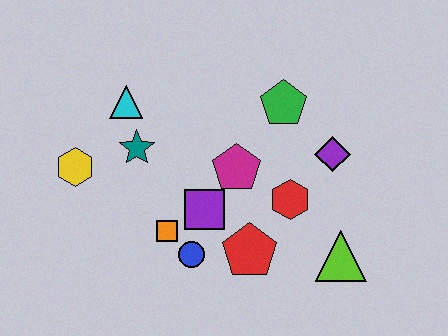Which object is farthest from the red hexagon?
The yellow hexagon is farthest from the red hexagon.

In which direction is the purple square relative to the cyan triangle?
The purple square is below the cyan triangle.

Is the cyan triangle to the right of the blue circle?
No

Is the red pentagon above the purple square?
No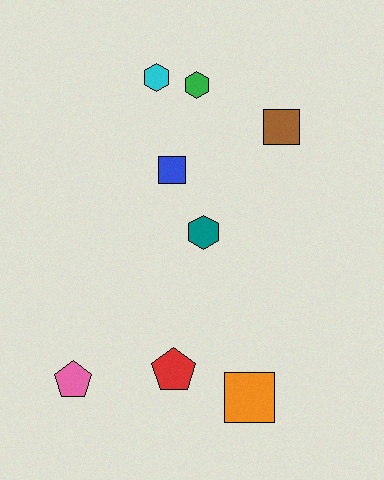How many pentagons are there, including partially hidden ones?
There are 2 pentagons.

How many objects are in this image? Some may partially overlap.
There are 8 objects.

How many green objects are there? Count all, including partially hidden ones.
There is 1 green object.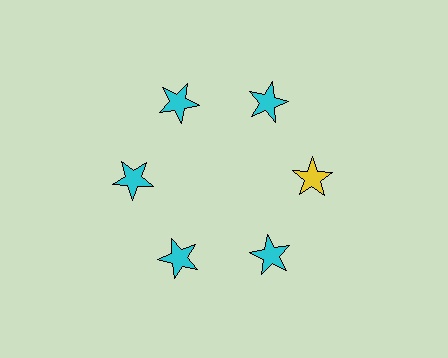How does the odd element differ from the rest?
It has a different color: yellow instead of cyan.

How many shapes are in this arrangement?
There are 6 shapes arranged in a ring pattern.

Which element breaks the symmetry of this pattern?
The yellow star at roughly the 3 o'clock position breaks the symmetry. All other shapes are cyan stars.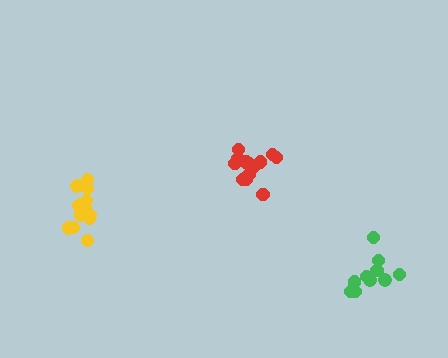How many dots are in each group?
Group 1: 15 dots, Group 2: 14 dots, Group 3: 11 dots (40 total).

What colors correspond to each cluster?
The clusters are colored: red, yellow, green.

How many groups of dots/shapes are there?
There are 3 groups.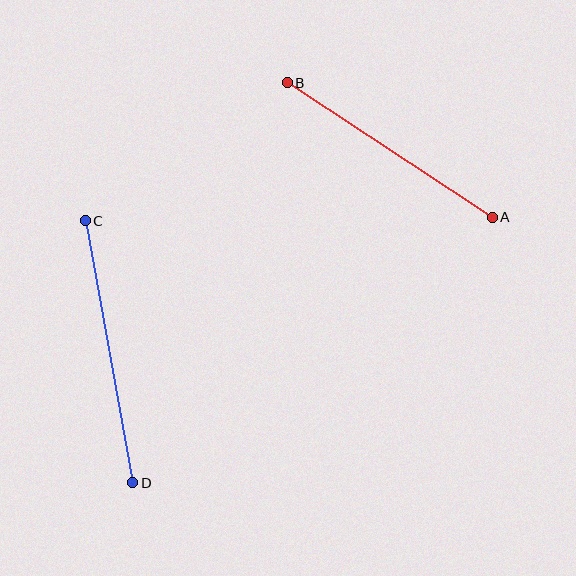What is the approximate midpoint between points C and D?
The midpoint is at approximately (109, 352) pixels.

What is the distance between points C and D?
The distance is approximately 266 pixels.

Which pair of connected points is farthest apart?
Points C and D are farthest apart.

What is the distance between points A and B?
The distance is approximately 245 pixels.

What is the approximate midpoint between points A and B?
The midpoint is at approximately (390, 150) pixels.